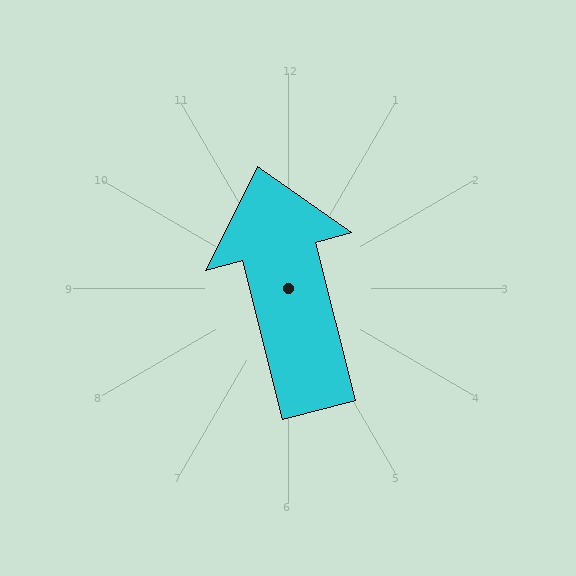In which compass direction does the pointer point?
North.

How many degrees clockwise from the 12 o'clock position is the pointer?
Approximately 346 degrees.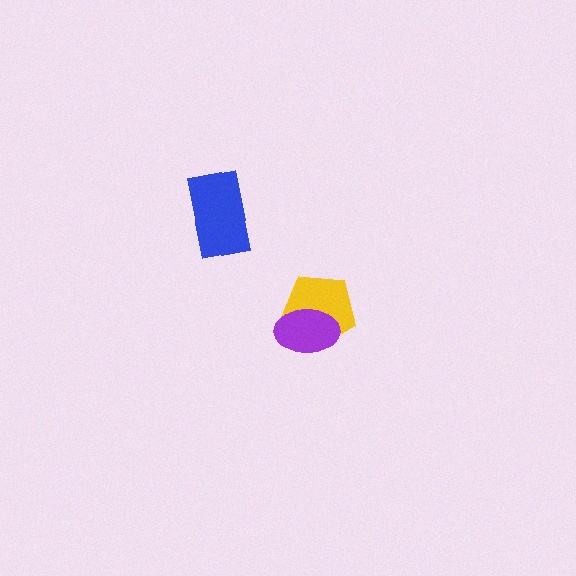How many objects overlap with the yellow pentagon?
1 object overlaps with the yellow pentagon.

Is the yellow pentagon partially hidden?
Yes, it is partially covered by another shape.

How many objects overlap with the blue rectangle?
0 objects overlap with the blue rectangle.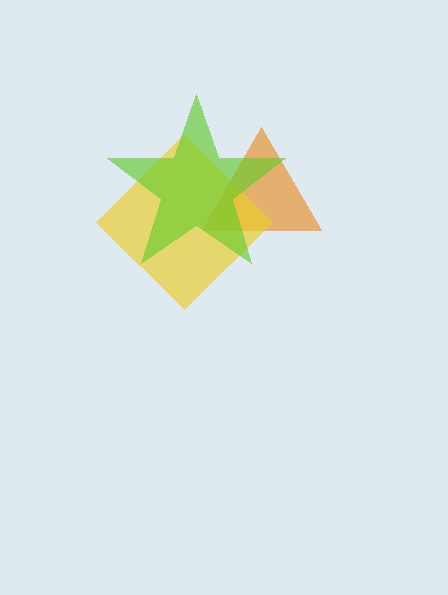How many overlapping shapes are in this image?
There are 3 overlapping shapes in the image.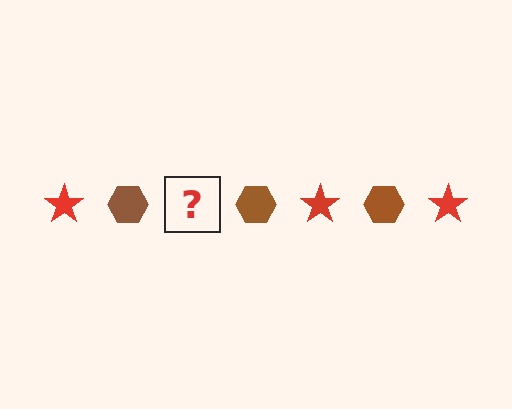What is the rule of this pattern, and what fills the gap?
The rule is that the pattern alternates between red star and brown hexagon. The gap should be filled with a red star.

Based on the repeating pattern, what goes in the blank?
The blank should be a red star.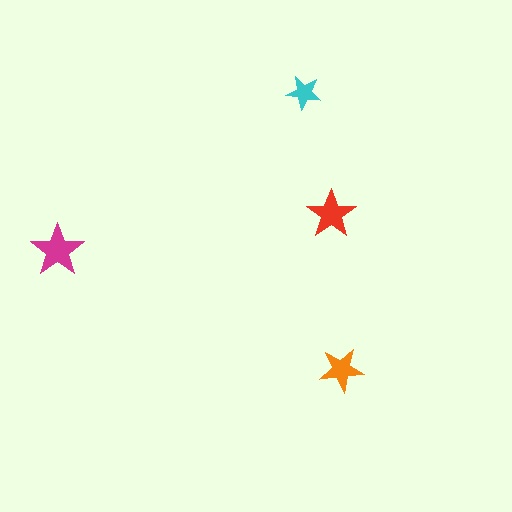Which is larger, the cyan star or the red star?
The red one.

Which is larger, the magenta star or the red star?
The magenta one.